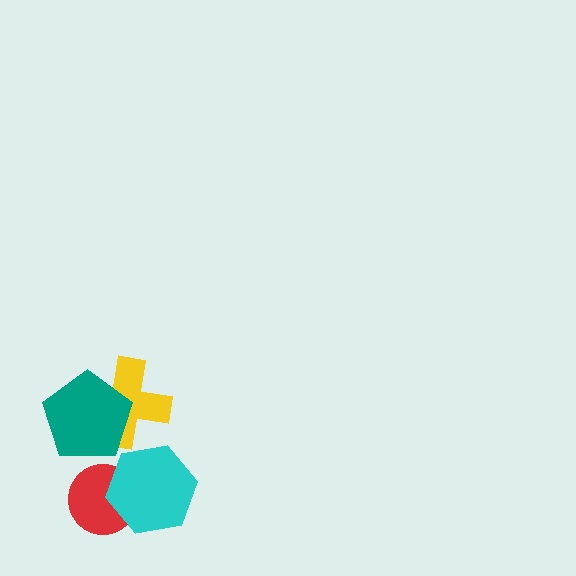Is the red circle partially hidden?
Yes, it is partially covered by another shape.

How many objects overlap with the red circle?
1 object overlaps with the red circle.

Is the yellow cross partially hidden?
Yes, it is partially covered by another shape.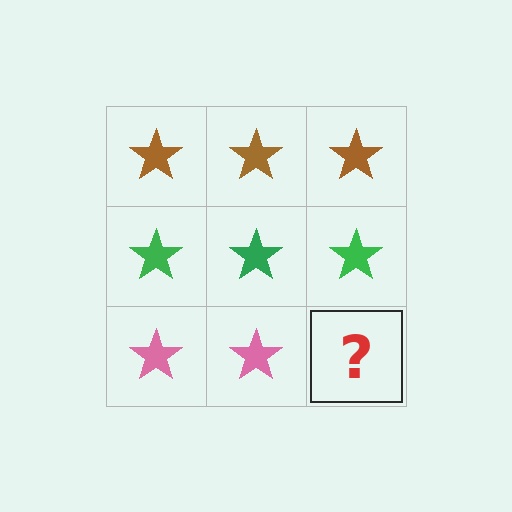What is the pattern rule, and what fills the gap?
The rule is that each row has a consistent color. The gap should be filled with a pink star.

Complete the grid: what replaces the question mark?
The question mark should be replaced with a pink star.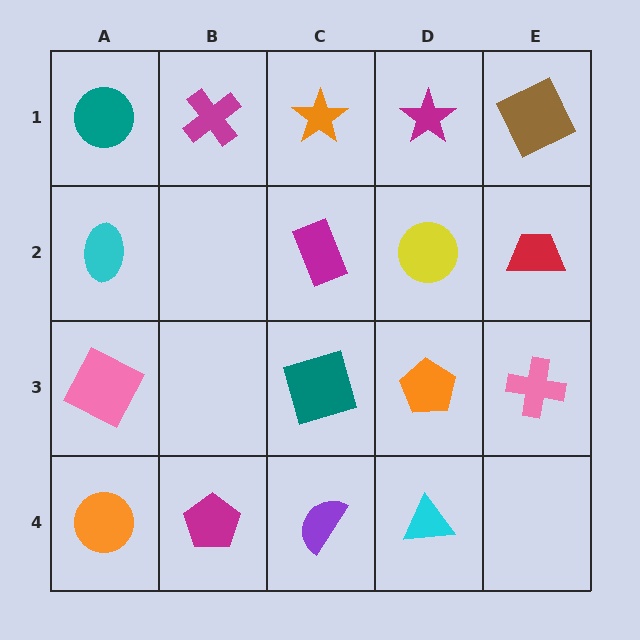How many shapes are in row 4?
4 shapes.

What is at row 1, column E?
A brown square.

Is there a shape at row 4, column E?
No, that cell is empty.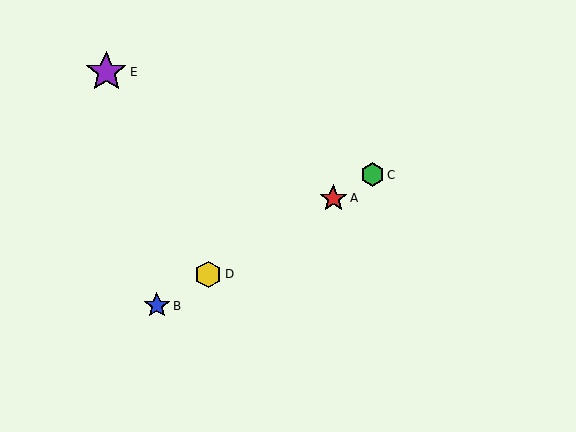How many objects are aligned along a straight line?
4 objects (A, B, C, D) are aligned along a straight line.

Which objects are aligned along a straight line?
Objects A, B, C, D are aligned along a straight line.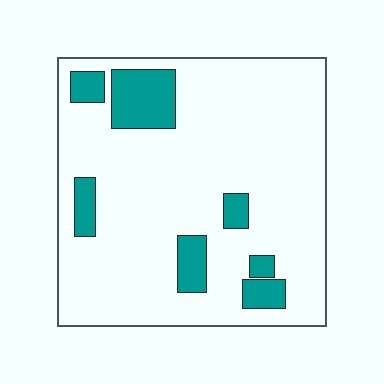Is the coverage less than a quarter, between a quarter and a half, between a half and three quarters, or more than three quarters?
Less than a quarter.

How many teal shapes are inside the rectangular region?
7.